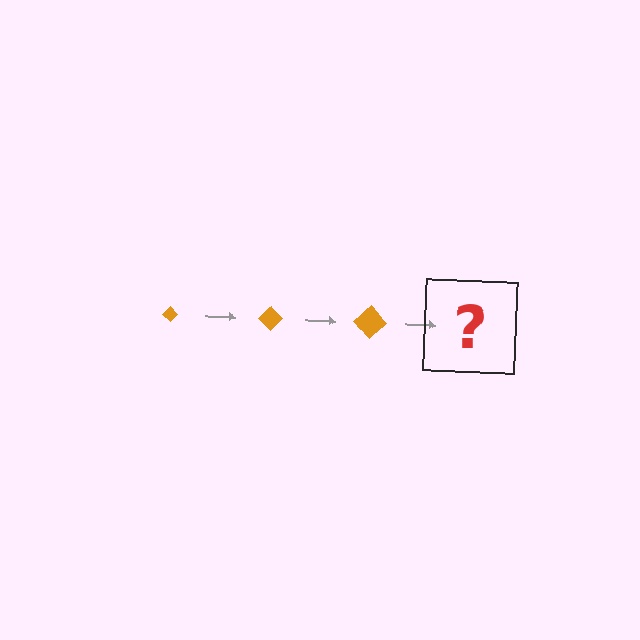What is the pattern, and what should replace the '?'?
The pattern is that the diamond gets progressively larger each step. The '?' should be an orange diamond, larger than the previous one.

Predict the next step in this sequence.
The next step is an orange diamond, larger than the previous one.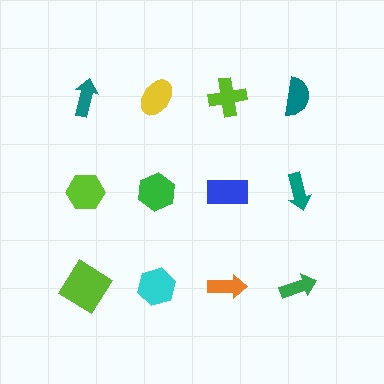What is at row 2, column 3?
A blue rectangle.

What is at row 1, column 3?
A lime cross.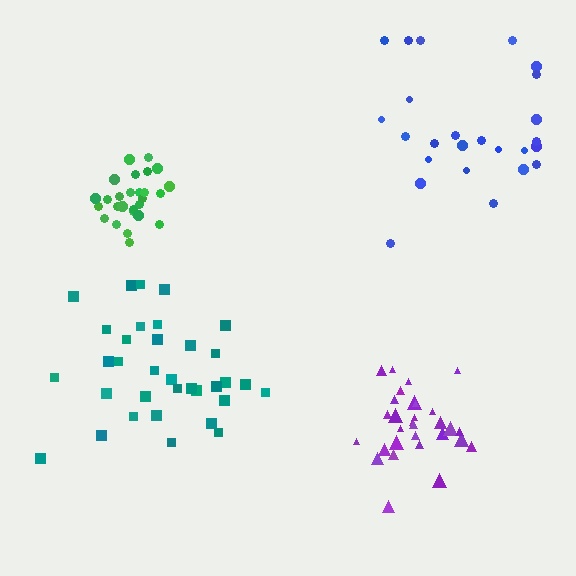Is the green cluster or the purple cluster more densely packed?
Green.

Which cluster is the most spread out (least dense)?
Blue.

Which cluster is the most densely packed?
Green.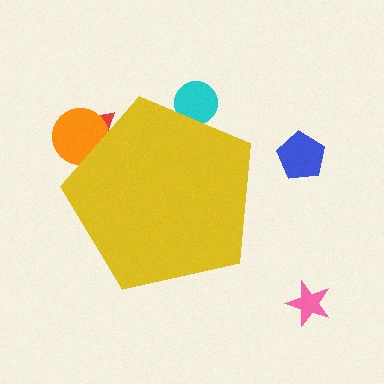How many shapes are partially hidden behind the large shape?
3 shapes are partially hidden.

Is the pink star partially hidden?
No, the pink star is fully visible.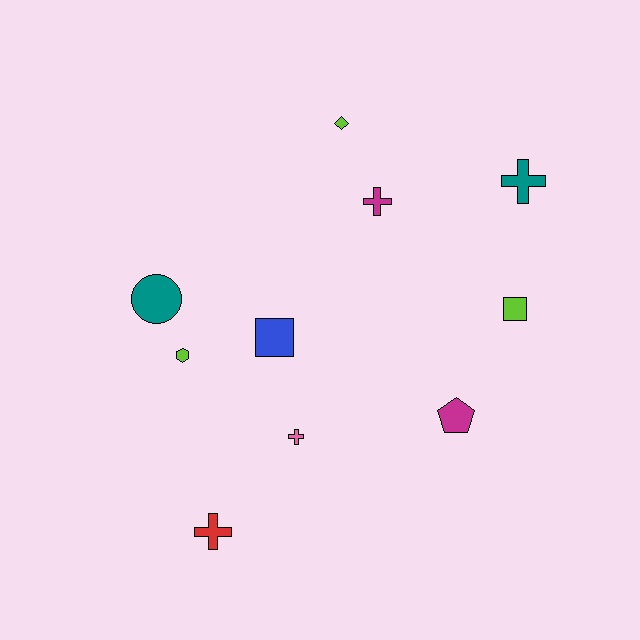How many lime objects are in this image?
There are 3 lime objects.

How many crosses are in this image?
There are 4 crosses.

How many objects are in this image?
There are 10 objects.